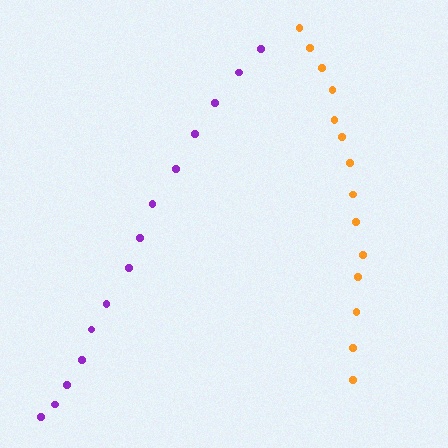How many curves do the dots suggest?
There are 2 distinct paths.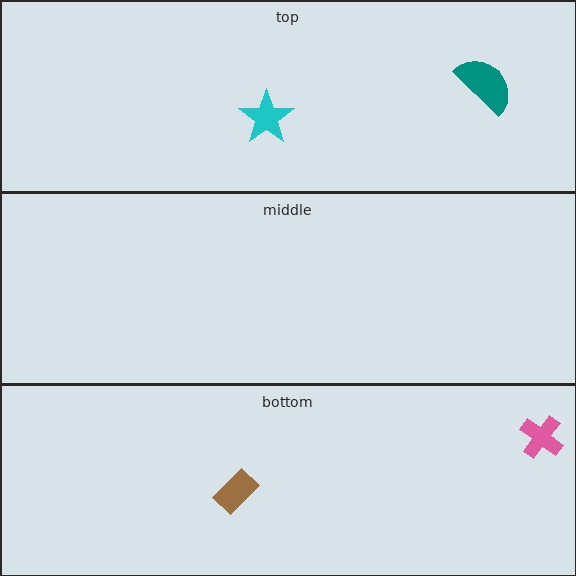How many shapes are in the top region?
2.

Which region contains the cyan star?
The top region.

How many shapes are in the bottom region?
2.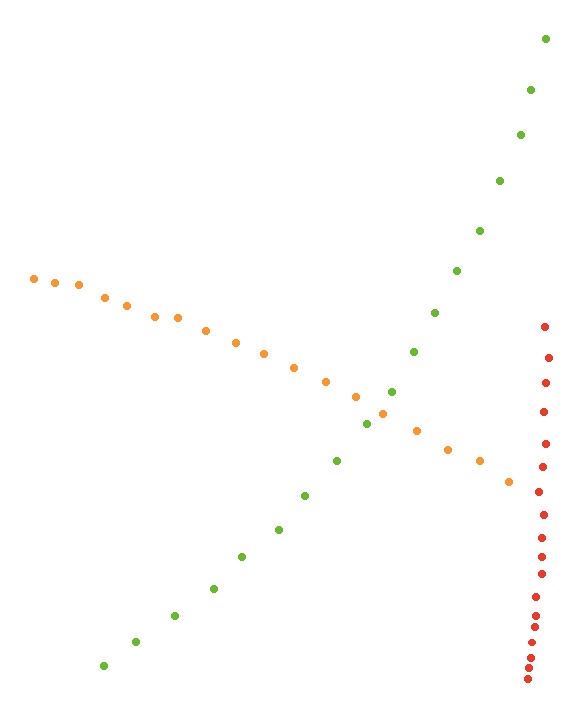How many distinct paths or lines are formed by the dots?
There are 3 distinct paths.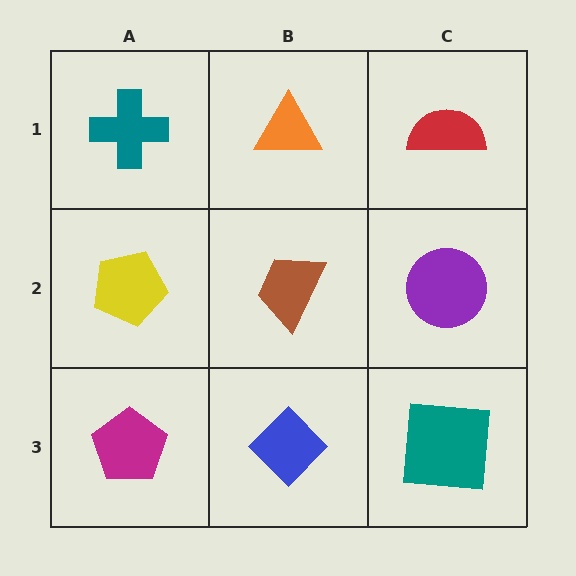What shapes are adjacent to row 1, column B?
A brown trapezoid (row 2, column B), a teal cross (row 1, column A), a red semicircle (row 1, column C).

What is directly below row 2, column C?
A teal square.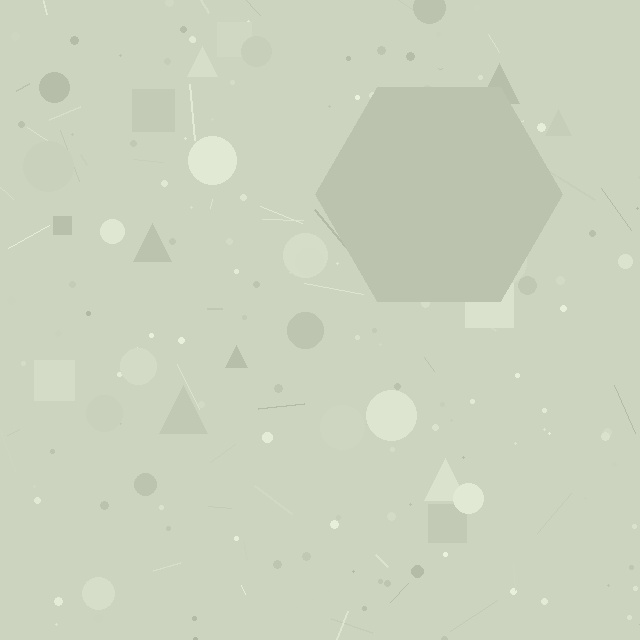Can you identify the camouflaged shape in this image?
The camouflaged shape is a hexagon.